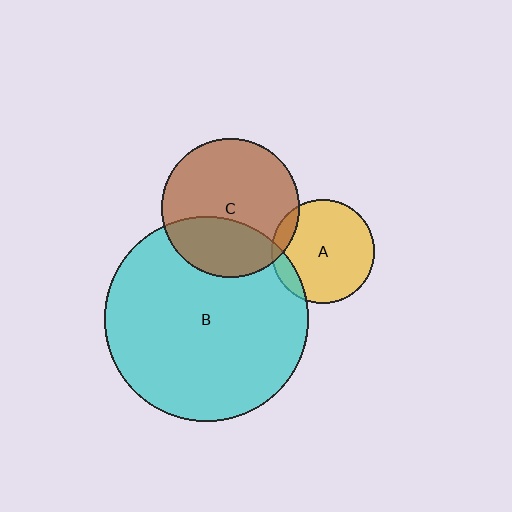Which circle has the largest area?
Circle B (cyan).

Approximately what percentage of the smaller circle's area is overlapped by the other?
Approximately 35%.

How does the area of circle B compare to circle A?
Approximately 3.9 times.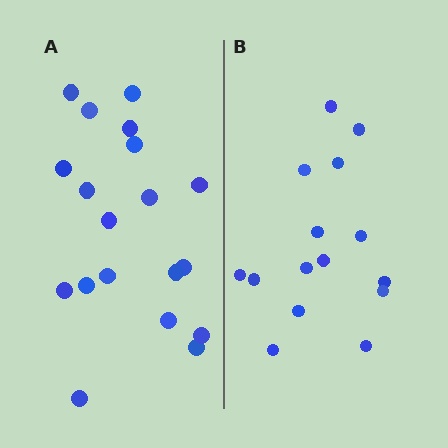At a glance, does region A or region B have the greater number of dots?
Region A (the left region) has more dots.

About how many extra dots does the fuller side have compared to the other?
Region A has about 4 more dots than region B.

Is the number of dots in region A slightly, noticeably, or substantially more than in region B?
Region A has noticeably more, but not dramatically so. The ratio is roughly 1.3 to 1.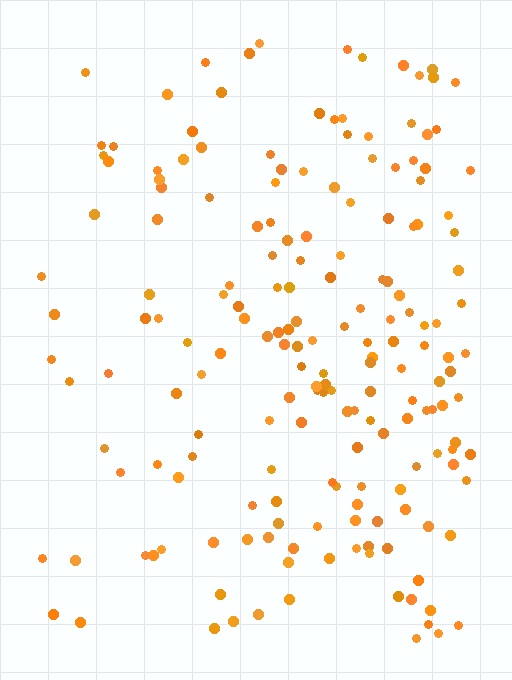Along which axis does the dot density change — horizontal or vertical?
Horizontal.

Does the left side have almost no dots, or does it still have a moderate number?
Still a moderate number, just noticeably fewer than the right.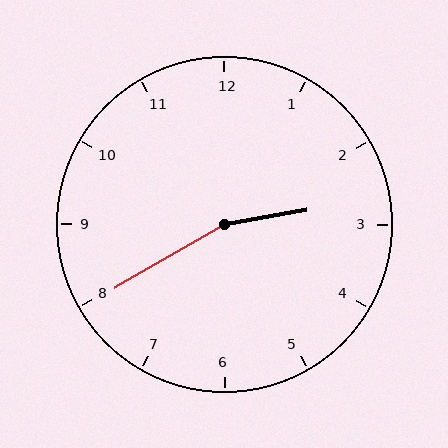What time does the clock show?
2:40.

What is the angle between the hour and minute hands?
Approximately 160 degrees.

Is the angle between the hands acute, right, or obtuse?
It is obtuse.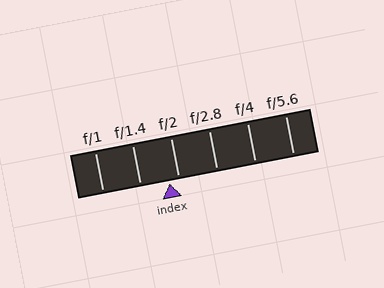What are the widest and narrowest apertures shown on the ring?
The widest aperture shown is f/1 and the narrowest is f/5.6.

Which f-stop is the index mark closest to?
The index mark is closest to f/2.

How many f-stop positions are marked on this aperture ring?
There are 6 f-stop positions marked.